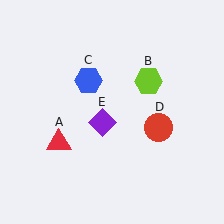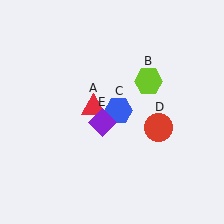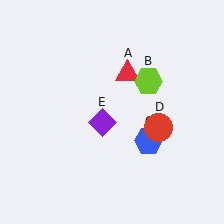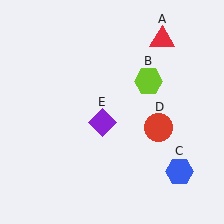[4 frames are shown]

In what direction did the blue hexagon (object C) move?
The blue hexagon (object C) moved down and to the right.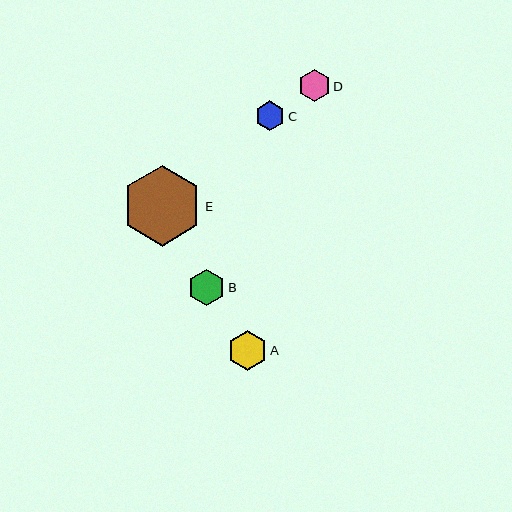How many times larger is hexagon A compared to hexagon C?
Hexagon A is approximately 1.3 times the size of hexagon C.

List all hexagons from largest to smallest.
From largest to smallest: E, A, B, D, C.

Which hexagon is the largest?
Hexagon E is the largest with a size of approximately 81 pixels.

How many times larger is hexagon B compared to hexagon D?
Hexagon B is approximately 1.1 times the size of hexagon D.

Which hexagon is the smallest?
Hexagon C is the smallest with a size of approximately 30 pixels.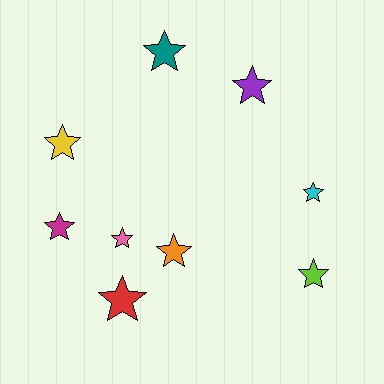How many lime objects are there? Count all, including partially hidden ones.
There is 1 lime object.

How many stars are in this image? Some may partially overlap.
There are 9 stars.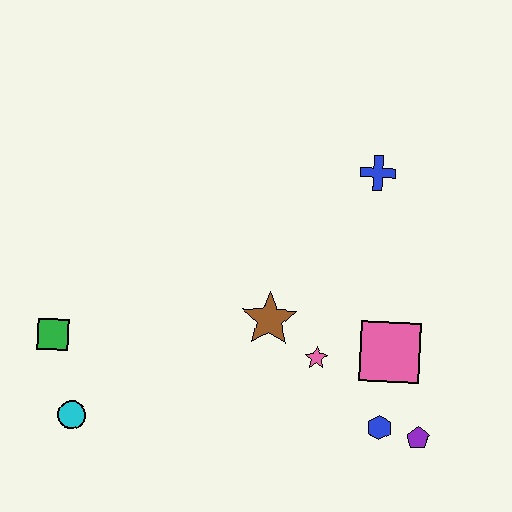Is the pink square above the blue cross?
No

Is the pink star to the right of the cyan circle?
Yes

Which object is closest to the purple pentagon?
The blue hexagon is closest to the purple pentagon.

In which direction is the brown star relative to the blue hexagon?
The brown star is to the left of the blue hexagon.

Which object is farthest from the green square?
The purple pentagon is farthest from the green square.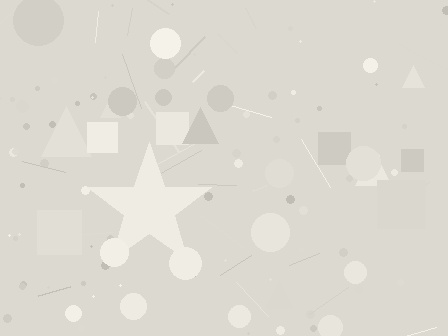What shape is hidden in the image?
A star is hidden in the image.